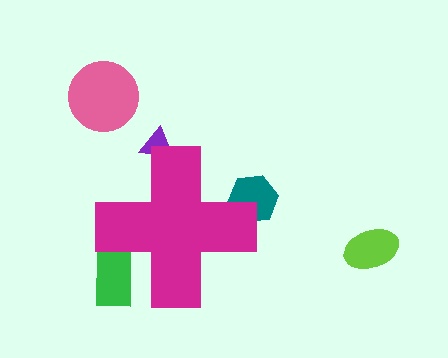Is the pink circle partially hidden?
No, the pink circle is fully visible.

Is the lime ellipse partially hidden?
No, the lime ellipse is fully visible.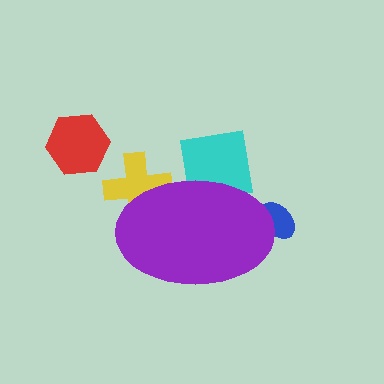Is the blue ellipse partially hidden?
Yes, the blue ellipse is partially hidden behind the purple ellipse.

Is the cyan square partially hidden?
Yes, the cyan square is partially hidden behind the purple ellipse.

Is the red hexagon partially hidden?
No, the red hexagon is fully visible.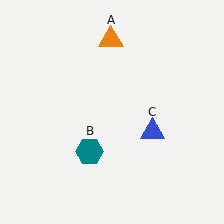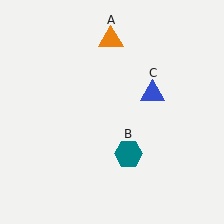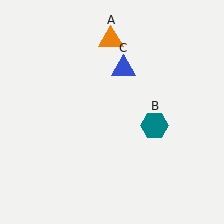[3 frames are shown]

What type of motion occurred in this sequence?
The teal hexagon (object B), blue triangle (object C) rotated counterclockwise around the center of the scene.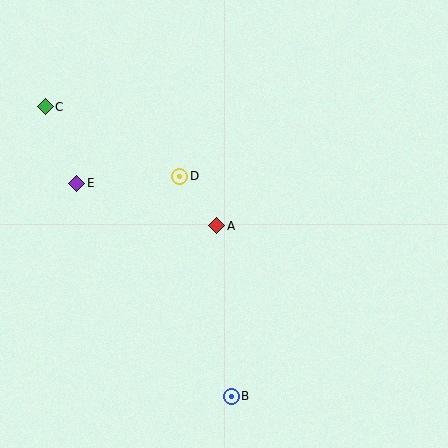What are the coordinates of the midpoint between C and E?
The midpoint between C and E is at (61, 145).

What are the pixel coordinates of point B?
Point B is at (231, 396).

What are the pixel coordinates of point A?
Point A is at (217, 226).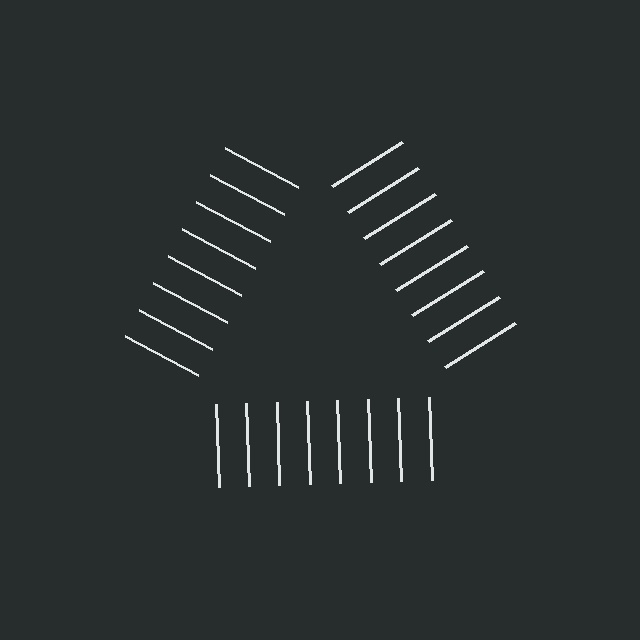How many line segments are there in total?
24 — 8 along each of the 3 edges.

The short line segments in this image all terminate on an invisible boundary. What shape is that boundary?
An illusory triangle — the line segments terminate on its edges but no continuous stroke is drawn.